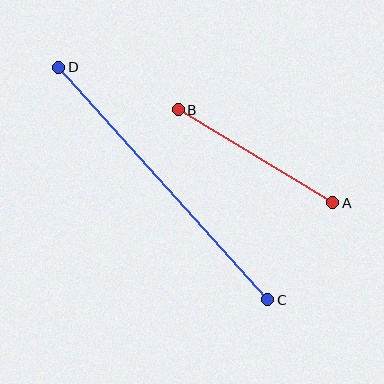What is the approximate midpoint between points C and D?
The midpoint is at approximately (163, 184) pixels.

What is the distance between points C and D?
The distance is approximately 313 pixels.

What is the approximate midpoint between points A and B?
The midpoint is at approximately (255, 156) pixels.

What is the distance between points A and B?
The distance is approximately 180 pixels.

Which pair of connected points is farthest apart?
Points C and D are farthest apart.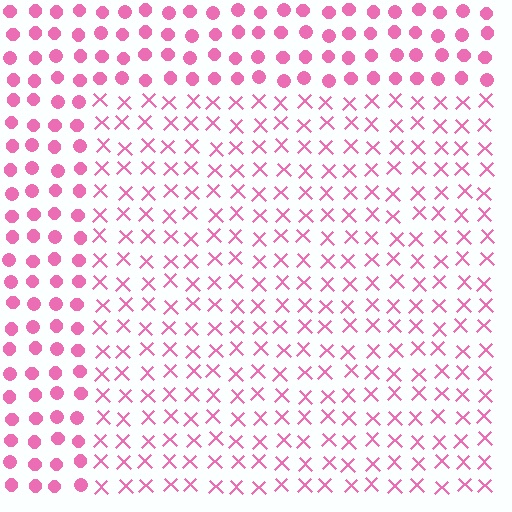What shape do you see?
I see a rectangle.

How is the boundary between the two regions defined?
The boundary is defined by a change in element shape: X marks inside vs. circles outside. All elements share the same color and spacing.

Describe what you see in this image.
The image is filled with small pink elements arranged in a uniform grid. A rectangle-shaped region contains X marks, while the surrounding area contains circles. The boundary is defined purely by the change in element shape.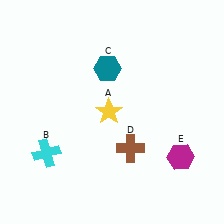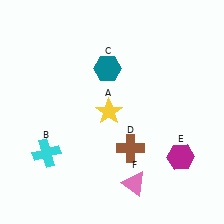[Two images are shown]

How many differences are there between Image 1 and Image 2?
There is 1 difference between the two images.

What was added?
A pink triangle (F) was added in Image 2.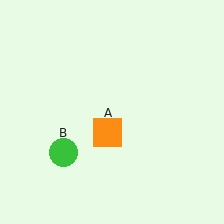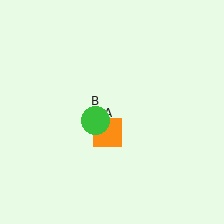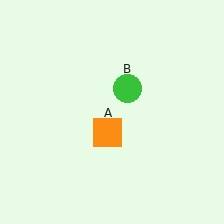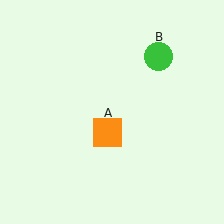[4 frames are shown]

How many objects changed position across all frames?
1 object changed position: green circle (object B).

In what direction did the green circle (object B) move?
The green circle (object B) moved up and to the right.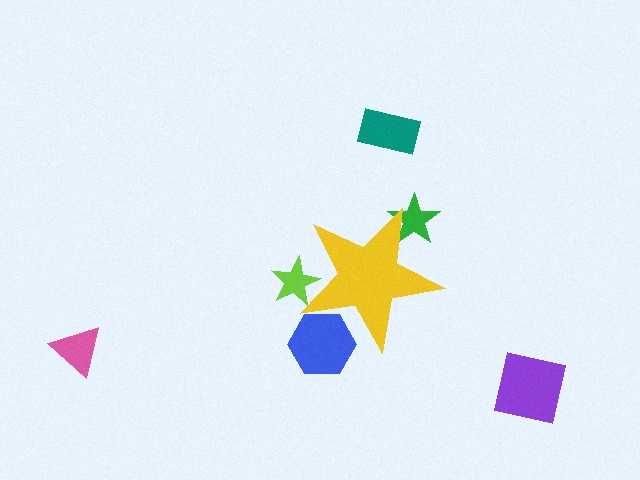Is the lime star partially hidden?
Yes, the lime star is partially hidden behind the yellow star.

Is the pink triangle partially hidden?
No, the pink triangle is fully visible.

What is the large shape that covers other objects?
A yellow star.